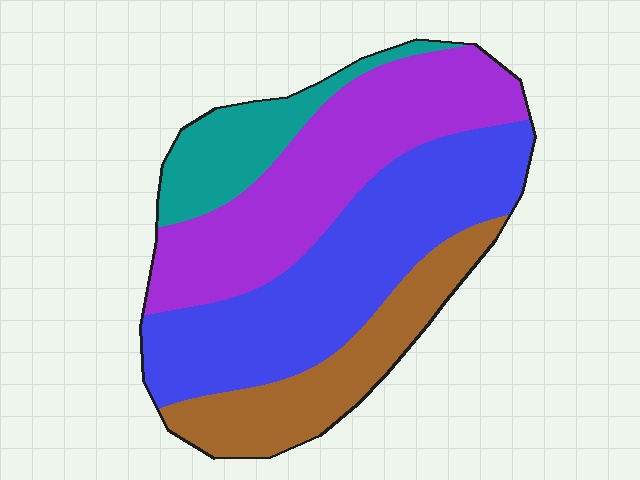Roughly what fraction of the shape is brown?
Brown takes up about one fifth (1/5) of the shape.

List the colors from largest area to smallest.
From largest to smallest: blue, purple, brown, teal.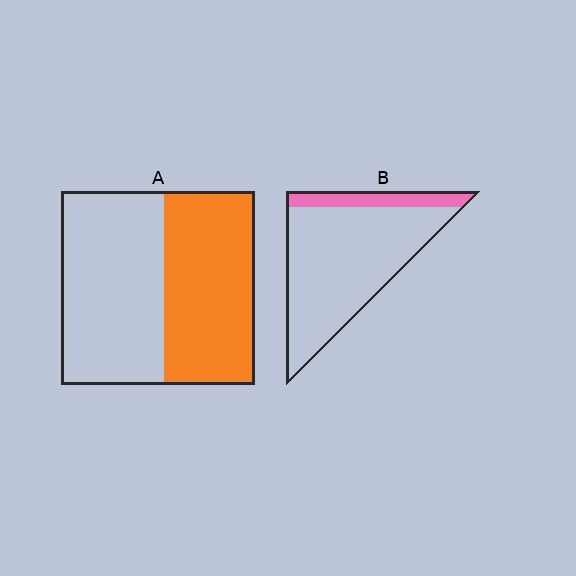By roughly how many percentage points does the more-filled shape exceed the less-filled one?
By roughly 30 percentage points (A over B).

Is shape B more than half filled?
No.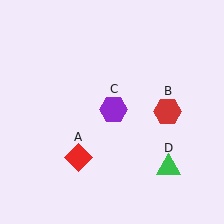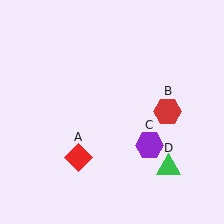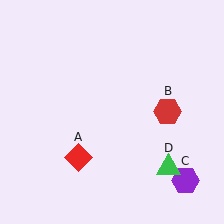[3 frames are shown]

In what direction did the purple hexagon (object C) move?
The purple hexagon (object C) moved down and to the right.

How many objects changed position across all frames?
1 object changed position: purple hexagon (object C).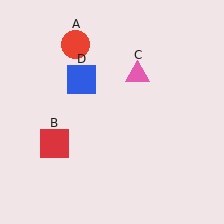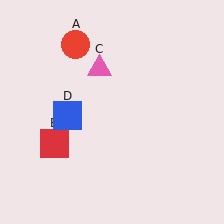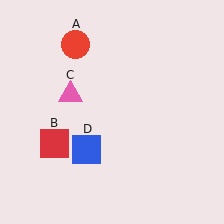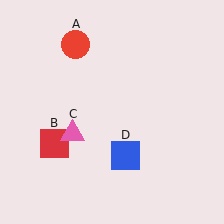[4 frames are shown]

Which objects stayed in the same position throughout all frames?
Red circle (object A) and red square (object B) remained stationary.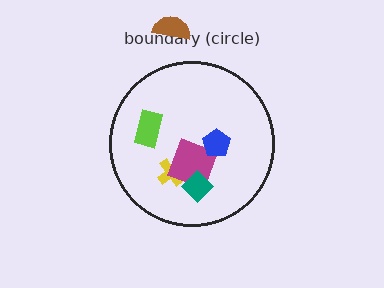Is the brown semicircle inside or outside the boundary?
Outside.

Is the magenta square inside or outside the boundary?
Inside.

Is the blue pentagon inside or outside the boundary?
Inside.